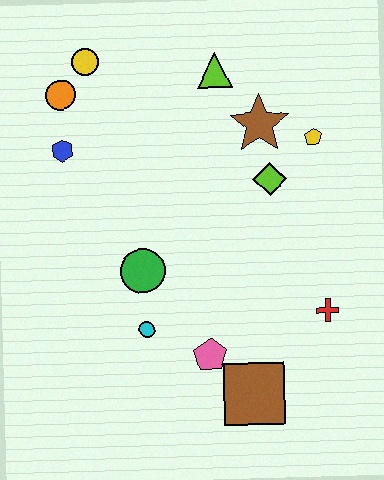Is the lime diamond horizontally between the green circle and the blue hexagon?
No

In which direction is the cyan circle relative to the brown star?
The cyan circle is below the brown star.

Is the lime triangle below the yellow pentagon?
No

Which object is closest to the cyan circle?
The green circle is closest to the cyan circle.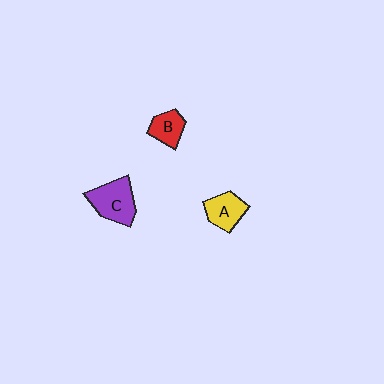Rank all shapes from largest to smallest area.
From largest to smallest: C (purple), A (yellow), B (red).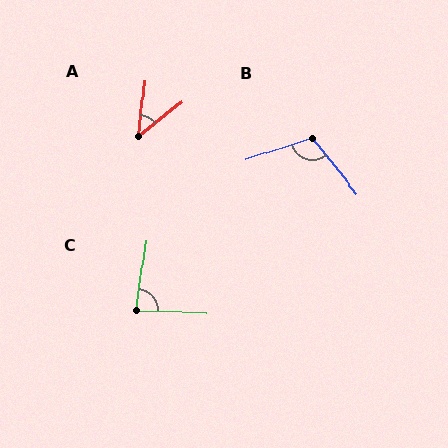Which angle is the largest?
B, at approximately 111 degrees.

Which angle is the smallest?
A, at approximately 46 degrees.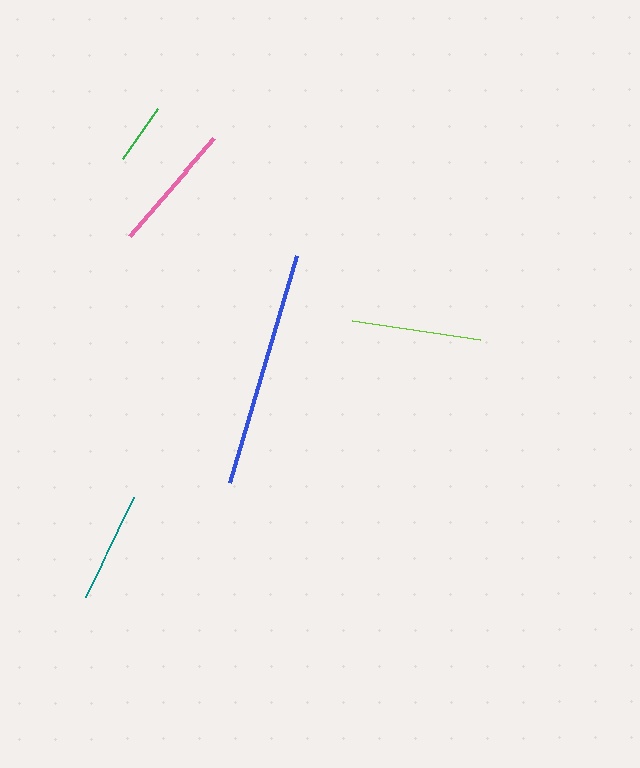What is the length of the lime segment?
The lime segment is approximately 129 pixels long.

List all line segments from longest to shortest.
From longest to shortest: blue, pink, lime, teal, green.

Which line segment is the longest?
The blue line is the longest at approximately 237 pixels.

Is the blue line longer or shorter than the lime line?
The blue line is longer than the lime line.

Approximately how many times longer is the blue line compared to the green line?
The blue line is approximately 3.9 times the length of the green line.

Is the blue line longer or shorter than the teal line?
The blue line is longer than the teal line.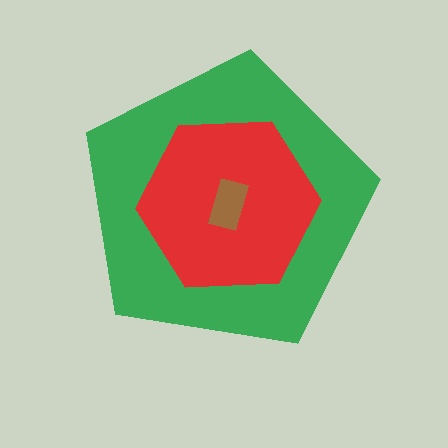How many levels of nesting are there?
3.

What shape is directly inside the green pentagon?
The red hexagon.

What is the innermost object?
The brown rectangle.